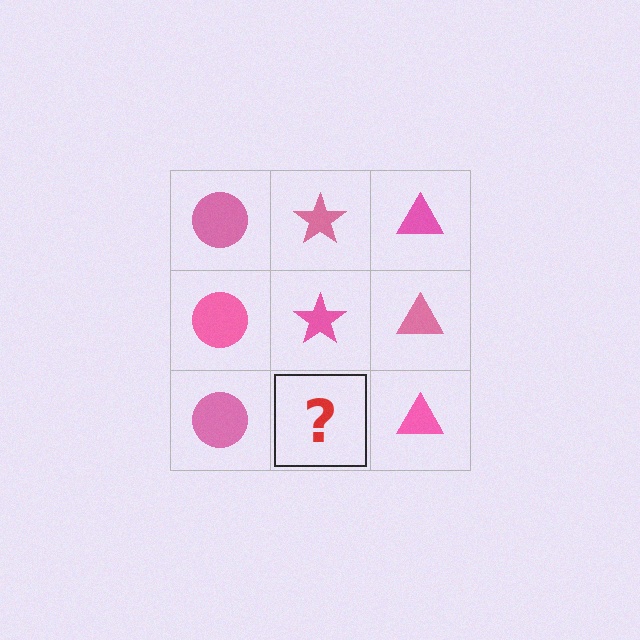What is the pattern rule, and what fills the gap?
The rule is that each column has a consistent shape. The gap should be filled with a pink star.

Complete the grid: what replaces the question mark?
The question mark should be replaced with a pink star.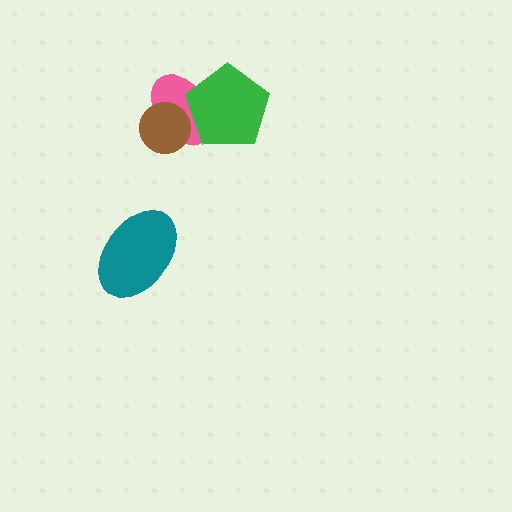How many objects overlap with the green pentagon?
1 object overlaps with the green pentagon.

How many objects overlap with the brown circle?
1 object overlaps with the brown circle.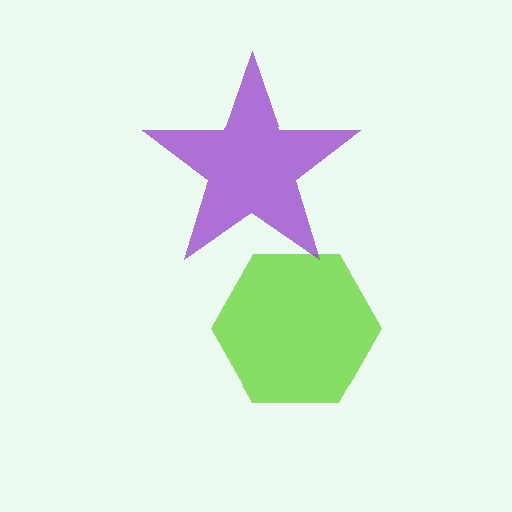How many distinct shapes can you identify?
There are 2 distinct shapes: a lime hexagon, a purple star.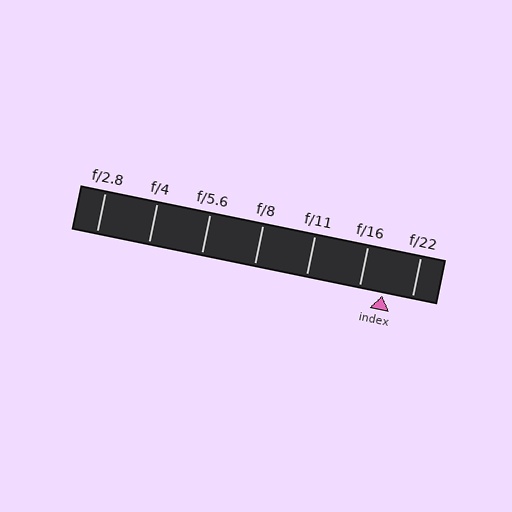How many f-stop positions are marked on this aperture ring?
There are 7 f-stop positions marked.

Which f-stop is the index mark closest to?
The index mark is closest to f/16.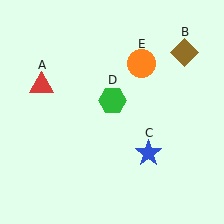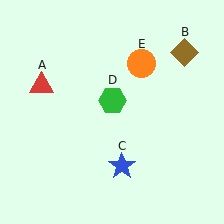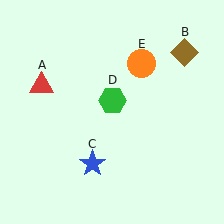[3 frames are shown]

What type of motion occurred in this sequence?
The blue star (object C) rotated clockwise around the center of the scene.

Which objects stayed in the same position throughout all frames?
Red triangle (object A) and brown diamond (object B) and green hexagon (object D) and orange circle (object E) remained stationary.